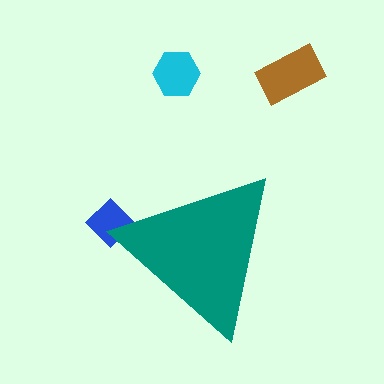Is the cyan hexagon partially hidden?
No, the cyan hexagon is fully visible.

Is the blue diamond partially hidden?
Yes, the blue diamond is partially hidden behind the teal triangle.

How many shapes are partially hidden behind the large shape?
1 shape is partially hidden.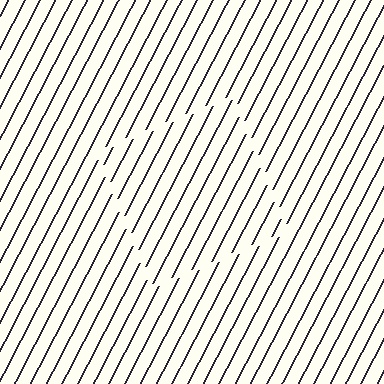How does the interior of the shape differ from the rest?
The interior of the shape contains the same grating, shifted by half a period — the contour is defined by the phase discontinuity where line-ends from the inner and outer gratings abut.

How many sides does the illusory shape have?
4 sides — the line-ends trace a square.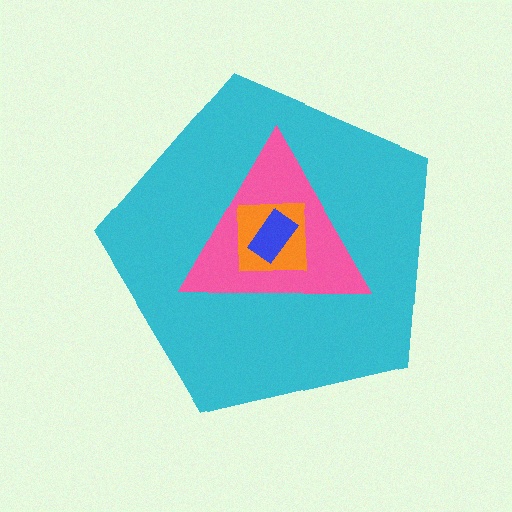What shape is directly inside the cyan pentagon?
The pink triangle.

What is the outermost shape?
The cyan pentagon.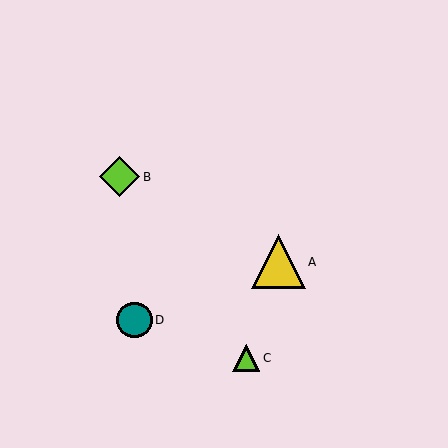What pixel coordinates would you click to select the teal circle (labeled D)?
Click at (135, 320) to select the teal circle D.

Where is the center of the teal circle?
The center of the teal circle is at (135, 320).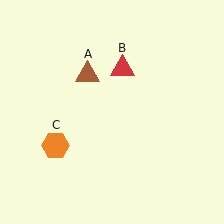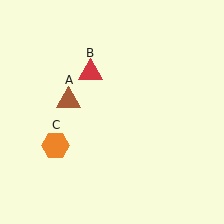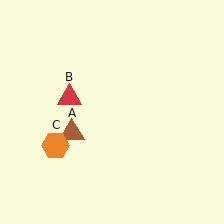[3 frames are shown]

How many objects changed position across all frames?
2 objects changed position: brown triangle (object A), red triangle (object B).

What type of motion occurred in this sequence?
The brown triangle (object A), red triangle (object B) rotated counterclockwise around the center of the scene.